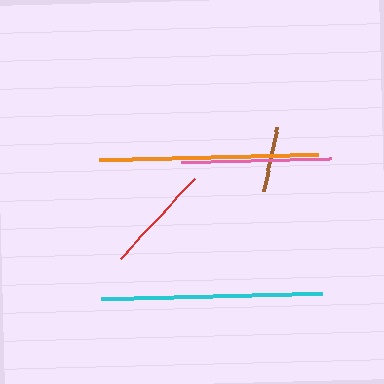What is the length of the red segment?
The red segment is approximately 109 pixels long.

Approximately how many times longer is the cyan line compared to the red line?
The cyan line is approximately 2.0 times the length of the red line.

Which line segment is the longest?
The cyan line is the longest at approximately 221 pixels.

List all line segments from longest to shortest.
From longest to shortest: cyan, orange, pink, red, brown.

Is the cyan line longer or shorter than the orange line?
The cyan line is longer than the orange line.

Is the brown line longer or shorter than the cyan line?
The cyan line is longer than the brown line.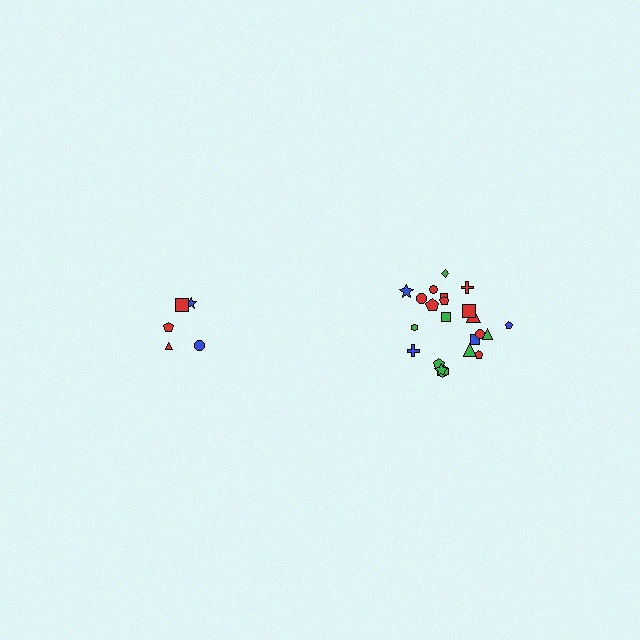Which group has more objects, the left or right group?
The right group.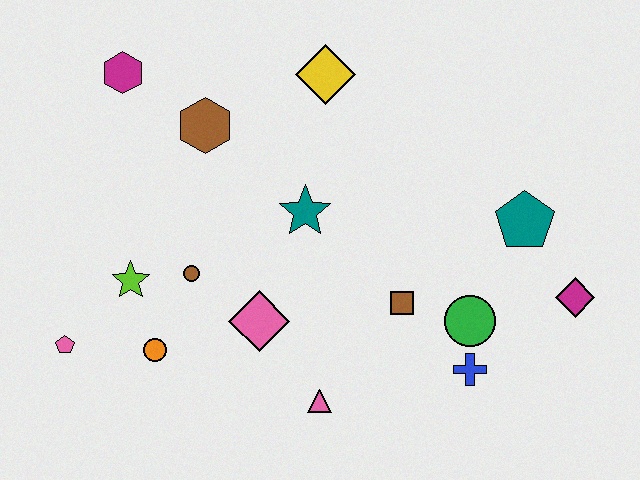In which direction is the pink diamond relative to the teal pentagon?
The pink diamond is to the left of the teal pentagon.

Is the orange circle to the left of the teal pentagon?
Yes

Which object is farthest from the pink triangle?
The magenta hexagon is farthest from the pink triangle.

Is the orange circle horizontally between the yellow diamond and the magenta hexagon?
Yes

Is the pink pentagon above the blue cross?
Yes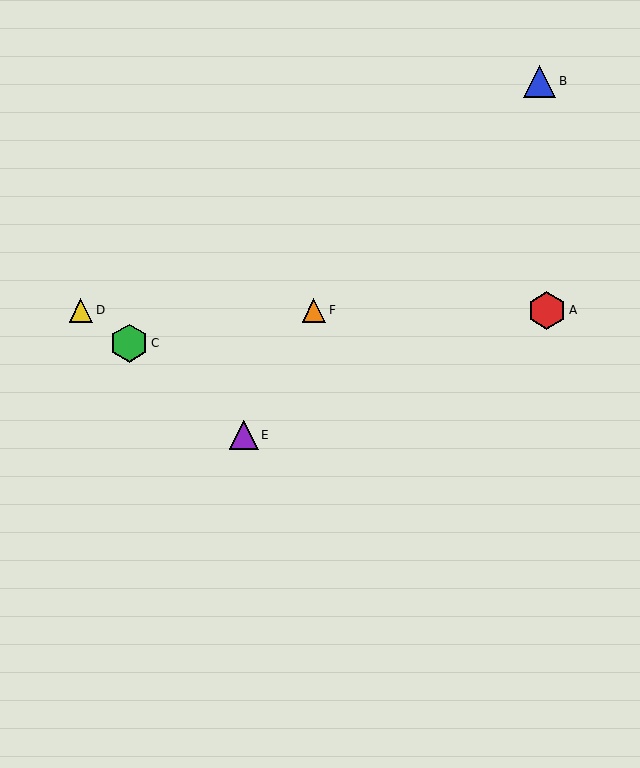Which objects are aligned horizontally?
Objects A, D, F are aligned horizontally.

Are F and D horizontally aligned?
Yes, both are at y≈310.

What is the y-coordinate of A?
Object A is at y≈310.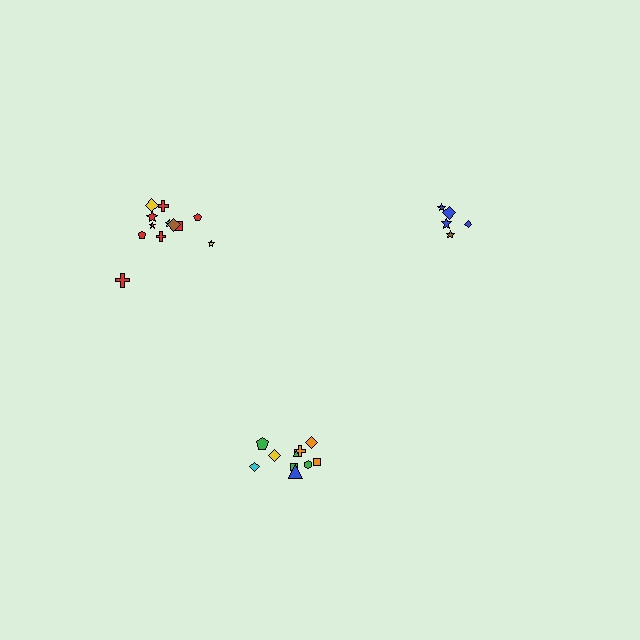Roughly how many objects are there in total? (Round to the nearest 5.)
Roughly 25 objects in total.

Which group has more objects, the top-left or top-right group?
The top-left group.